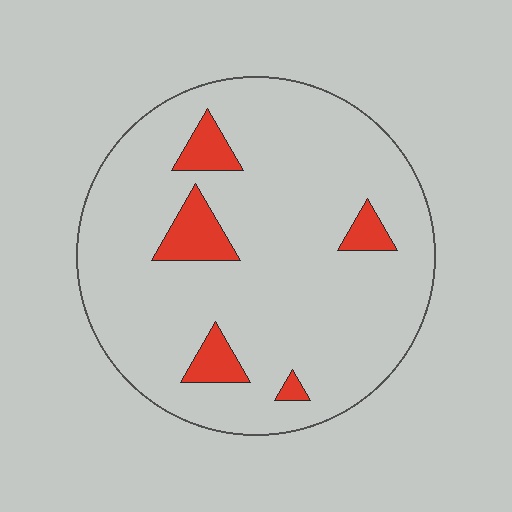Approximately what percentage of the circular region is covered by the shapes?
Approximately 10%.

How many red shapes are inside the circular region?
5.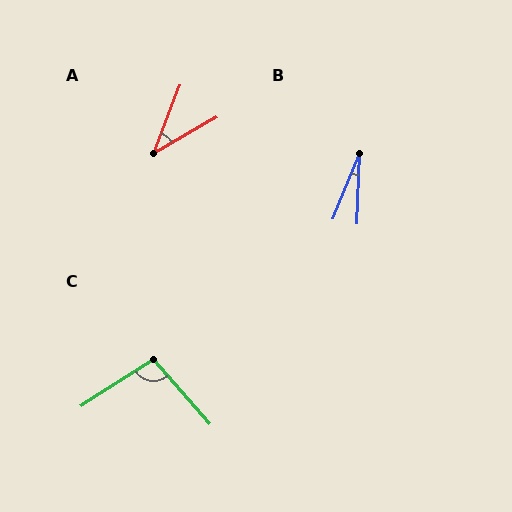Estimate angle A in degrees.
Approximately 39 degrees.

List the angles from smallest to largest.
B (20°), A (39°), C (98°).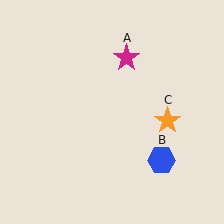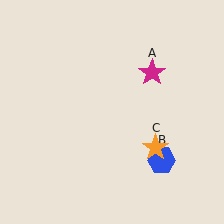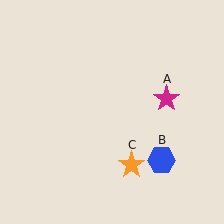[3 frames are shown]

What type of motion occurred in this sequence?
The magenta star (object A), orange star (object C) rotated clockwise around the center of the scene.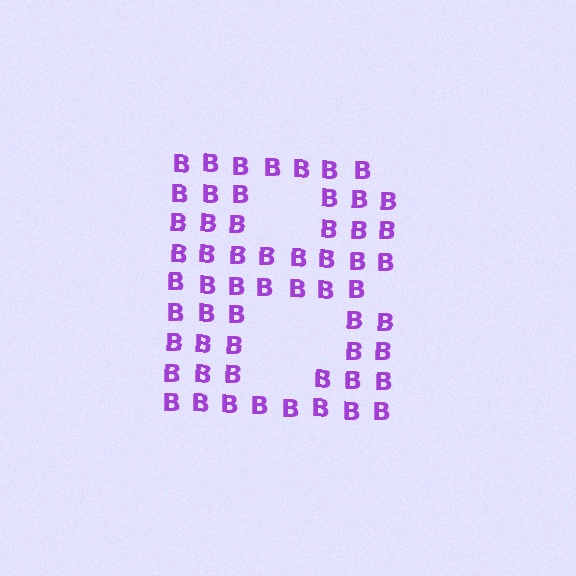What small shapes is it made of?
It is made of small letter B's.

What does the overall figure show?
The overall figure shows the letter B.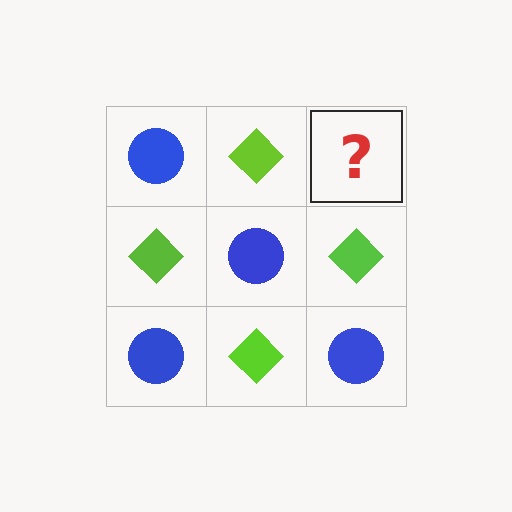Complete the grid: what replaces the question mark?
The question mark should be replaced with a blue circle.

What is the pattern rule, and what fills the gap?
The rule is that it alternates blue circle and lime diamond in a checkerboard pattern. The gap should be filled with a blue circle.